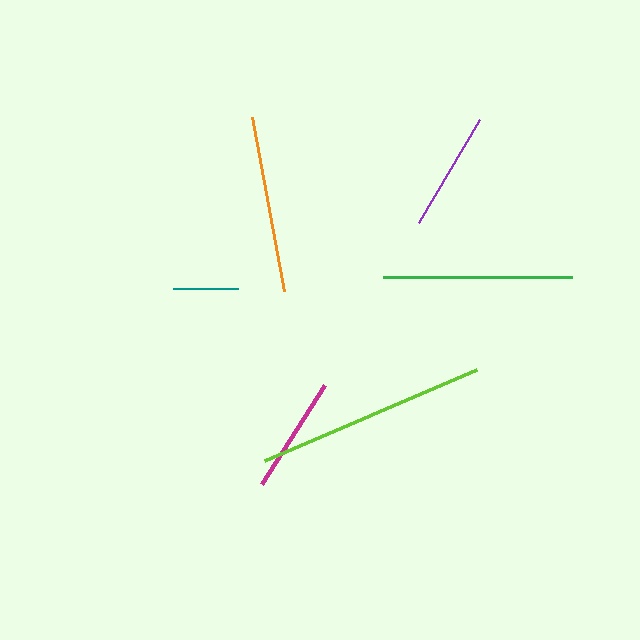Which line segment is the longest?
The lime line is the longest at approximately 230 pixels.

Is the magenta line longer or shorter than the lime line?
The lime line is longer than the magenta line.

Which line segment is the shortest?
The teal line is the shortest at approximately 65 pixels.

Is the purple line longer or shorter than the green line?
The green line is longer than the purple line.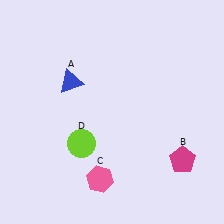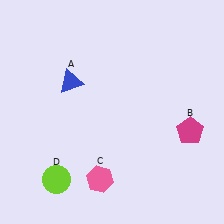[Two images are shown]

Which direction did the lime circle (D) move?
The lime circle (D) moved down.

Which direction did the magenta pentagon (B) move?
The magenta pentagon (B) moved up.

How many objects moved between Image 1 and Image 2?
2 objects moved between the two images.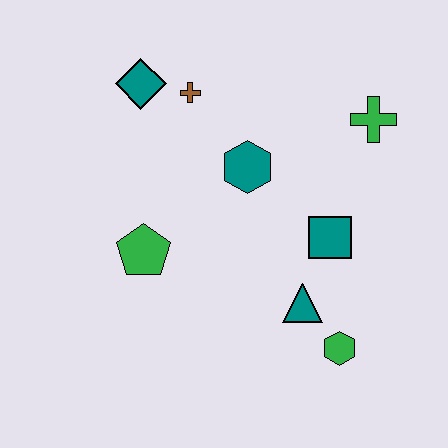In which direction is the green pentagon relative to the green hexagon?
The green pentagon is to the left of the green hexagon.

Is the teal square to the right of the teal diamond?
Yes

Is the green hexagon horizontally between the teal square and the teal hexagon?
No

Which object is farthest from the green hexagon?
The teal diamond is farthest from the green hexagon.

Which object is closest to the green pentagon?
The teal hexagon is closest to the green pentagon.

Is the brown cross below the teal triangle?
No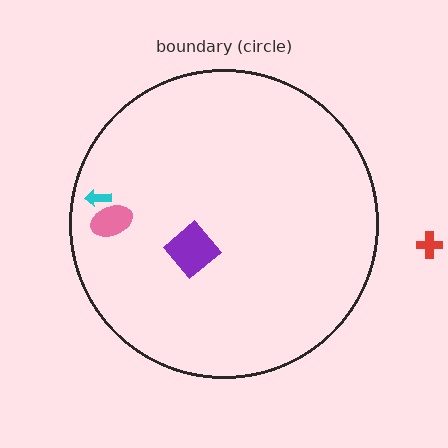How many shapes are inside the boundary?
3 inside, 1 outside.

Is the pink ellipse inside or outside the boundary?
Inside.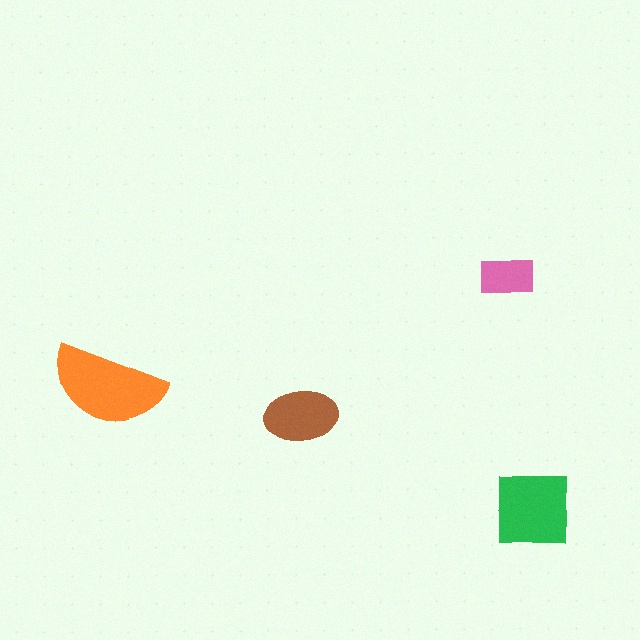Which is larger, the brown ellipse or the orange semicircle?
The orange semicircle.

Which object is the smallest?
The pink rectangle.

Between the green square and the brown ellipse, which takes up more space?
The green square.